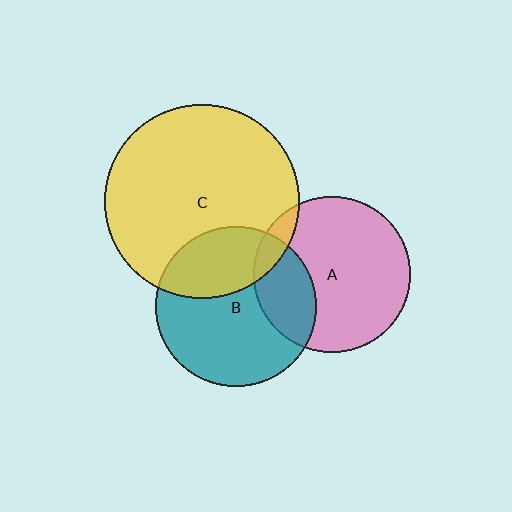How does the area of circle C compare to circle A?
Approximately 1.5 times.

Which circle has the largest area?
Circle C (yellow).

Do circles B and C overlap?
Yes.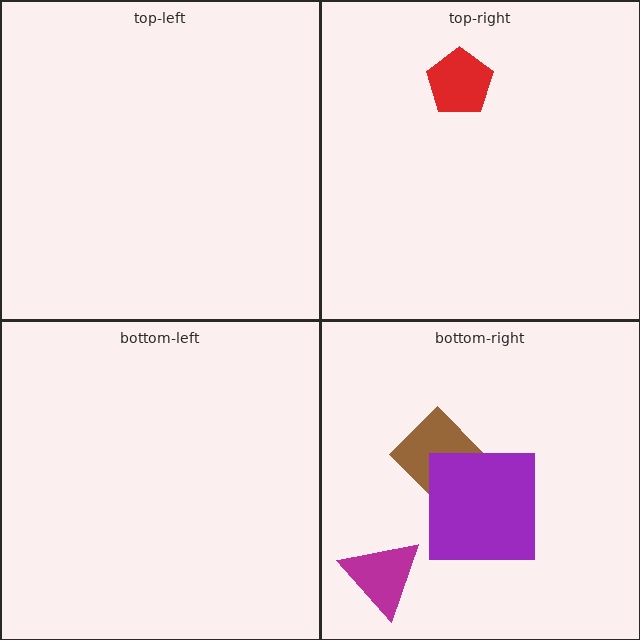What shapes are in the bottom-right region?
The brown diamond, the magenta triangle, the purple square.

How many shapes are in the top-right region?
1.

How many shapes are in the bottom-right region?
3.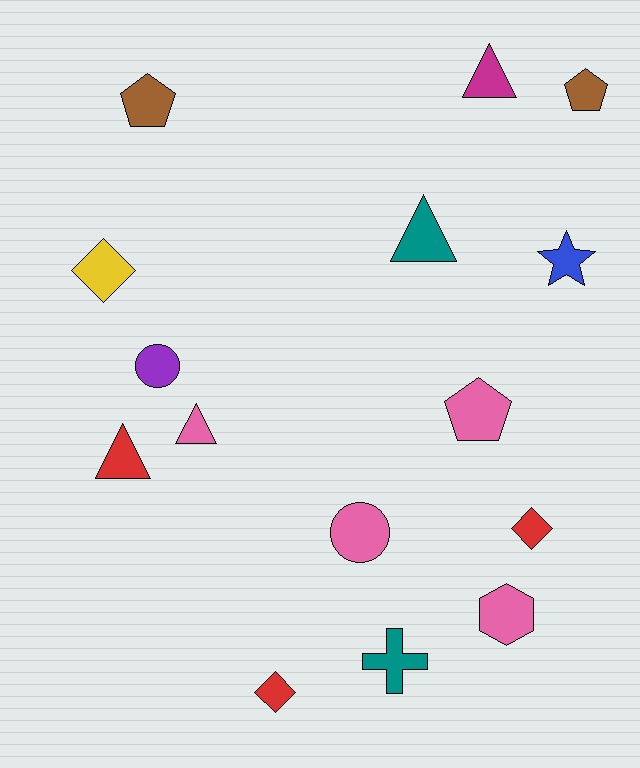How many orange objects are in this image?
There are no orange objects.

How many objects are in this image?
There are 15 objects.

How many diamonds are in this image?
There are 3 diamonds.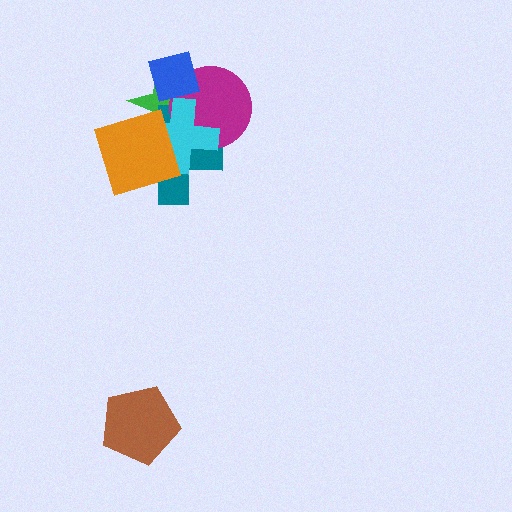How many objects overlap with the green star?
5 objects overlap with the green star.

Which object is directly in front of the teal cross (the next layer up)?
The magenta circle is directly in front of the teal cross.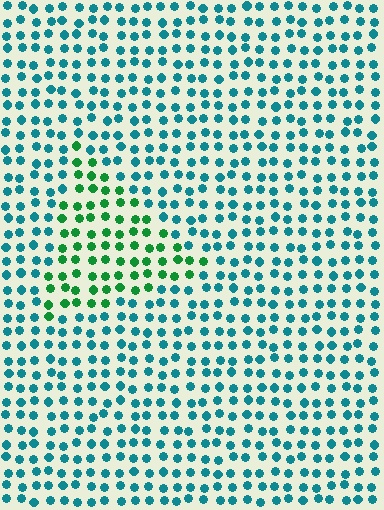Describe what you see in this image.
The image is filled with small teal elements in a uniform arrangement. A triangle-shaped region is visible where the elements are tinted to a slightly different hue, forming a subtle color boundary.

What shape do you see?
I see a triangle.